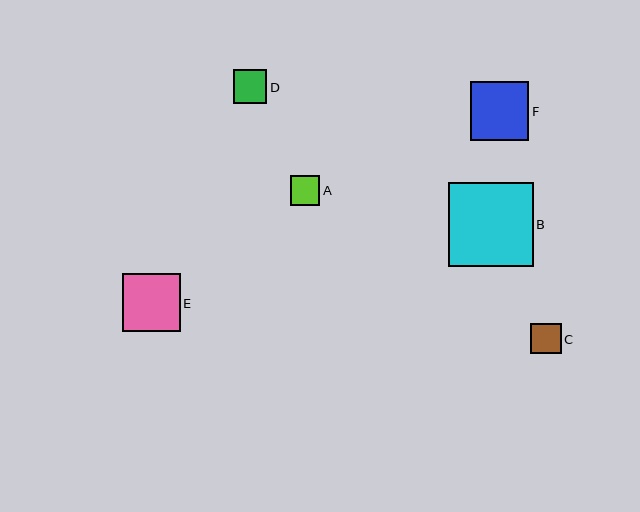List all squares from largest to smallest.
From largest to smallest: B, F, E, D, C, A.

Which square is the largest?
Square B is the largest with a size of approximately 84 pixels.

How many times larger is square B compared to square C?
Square B is approximately 2.8 times the size of square C.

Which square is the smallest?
Square A is the smallest with a size of approximately 30 pixels.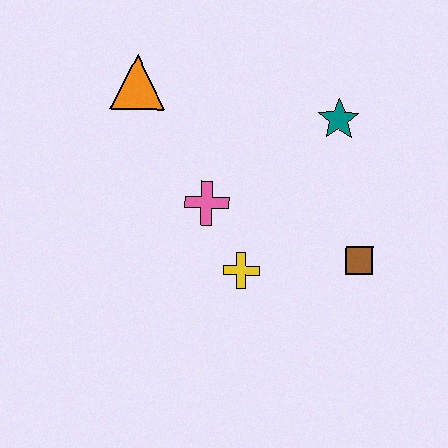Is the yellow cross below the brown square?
Yes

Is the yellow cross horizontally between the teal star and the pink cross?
Yes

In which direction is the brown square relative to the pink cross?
The brown square is to the right of the pink cross.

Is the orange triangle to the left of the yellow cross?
Yes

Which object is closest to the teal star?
The brown square is closest to the teal star.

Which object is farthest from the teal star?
The orange triangle is farthest from the teal star.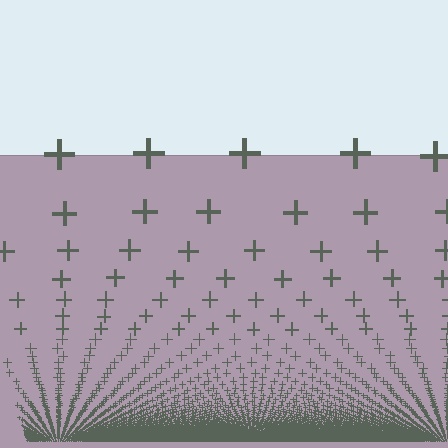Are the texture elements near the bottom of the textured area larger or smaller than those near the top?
Smaller. The gradient is inverted — elements near the bottom are smaller and denser.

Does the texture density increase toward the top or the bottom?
Density increases toward the bottom.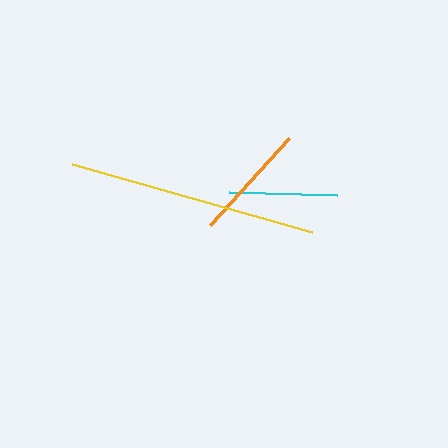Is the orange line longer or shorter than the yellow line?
The yellow line is longer than the orange line.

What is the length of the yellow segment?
The yellow segment is approximately 249 pixels long.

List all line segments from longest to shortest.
From longest to shortest: yellow, orange, cyan.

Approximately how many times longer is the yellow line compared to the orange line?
The yellow line is approximately 2.1 times the length of the orange line.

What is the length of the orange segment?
The orange segment is approximately 117 pixels long.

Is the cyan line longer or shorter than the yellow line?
The yellow line is longer than the cyan line.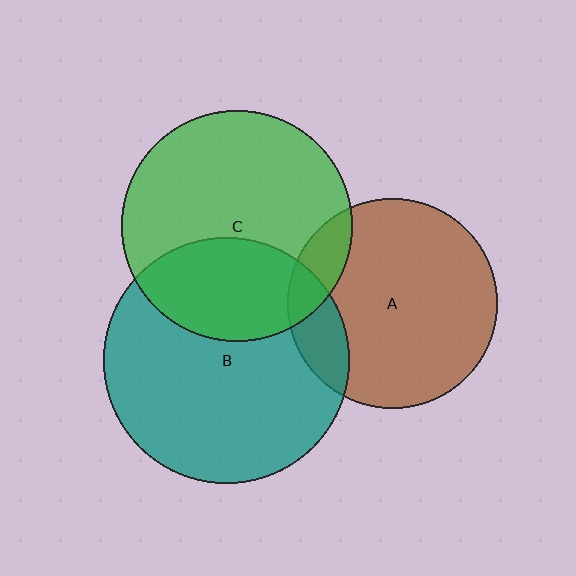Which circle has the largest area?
Circle B (teal).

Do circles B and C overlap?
Yes.